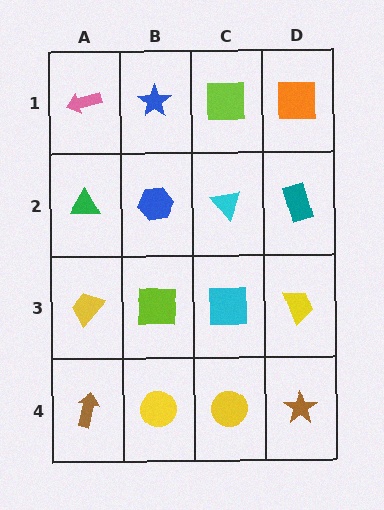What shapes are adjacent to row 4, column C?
A cyan square (row 3, column C), a yellow circle (row 4, column B), a brown star (row 4, column D).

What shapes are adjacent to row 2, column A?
A pink arrow (row 1, column A), a yellow trapezoid (row 3, column A), a blue hexagon (row 2, column B).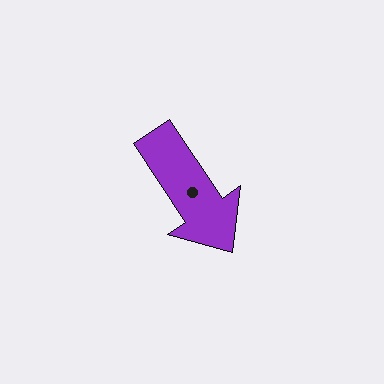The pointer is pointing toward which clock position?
Roughly 5 o'clock.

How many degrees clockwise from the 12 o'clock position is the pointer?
Approximately 146 degrees.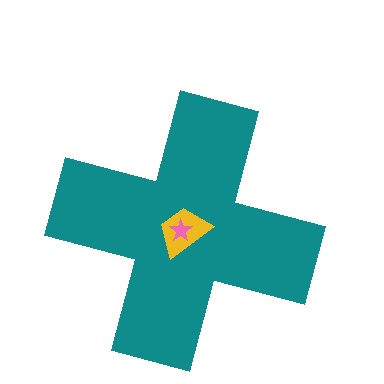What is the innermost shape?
The pink star.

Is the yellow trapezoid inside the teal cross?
Yes.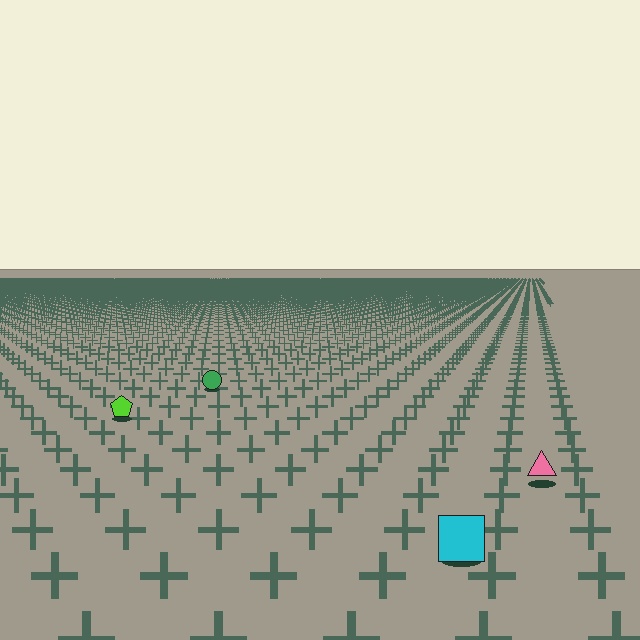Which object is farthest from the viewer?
The green circle is farthest from the viewer. It appears smaller and the ground texture around it is denser.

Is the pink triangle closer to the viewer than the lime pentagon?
Yes. The pink triangle is closer — you can tell from the texture gradient: the ground texture is coarser near it.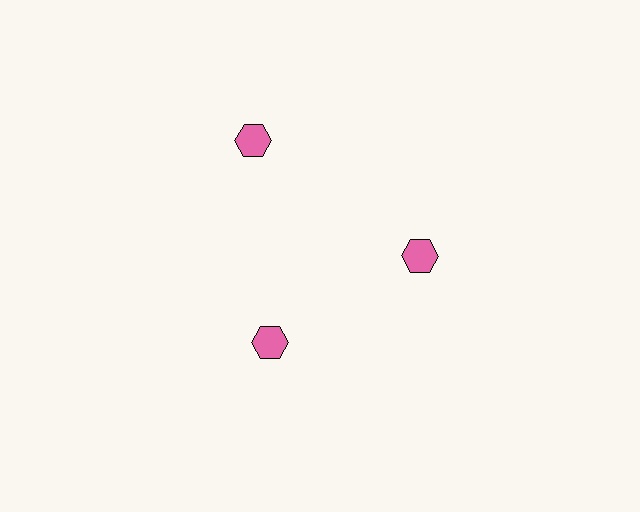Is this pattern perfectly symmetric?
No. The 3 pink hexagons are arranged in a ring, but one element near the 11 o'clock position is pushed outward from the center, breaking the 3-fold rotational symmetry.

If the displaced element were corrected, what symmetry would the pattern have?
It would have 3-fold rotational symmetry — the pattern would map onto itself every 120 degrees.